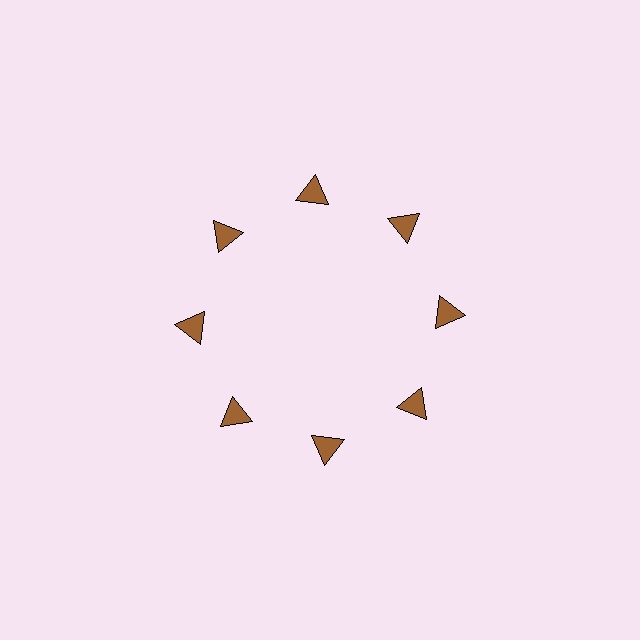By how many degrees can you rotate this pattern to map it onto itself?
The pattern maps onto itself every 45 degrees of rotation.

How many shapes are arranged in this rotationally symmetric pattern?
There are 8 shapes, arranged in 8 groups of 1.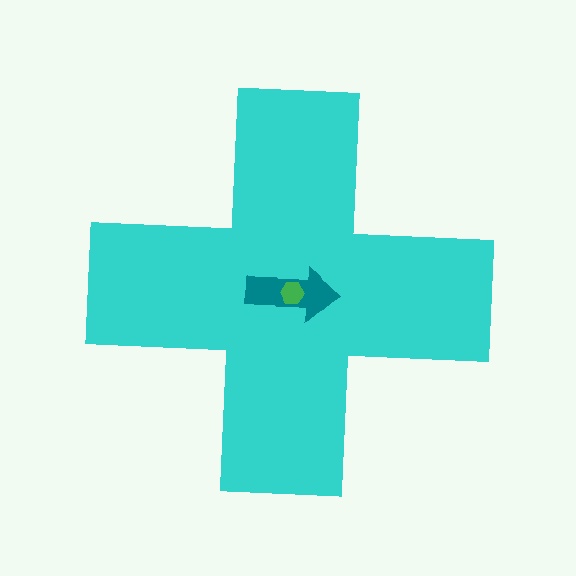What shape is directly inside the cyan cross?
The teal arrow.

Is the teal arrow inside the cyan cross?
Yes.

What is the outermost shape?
The cyan cross.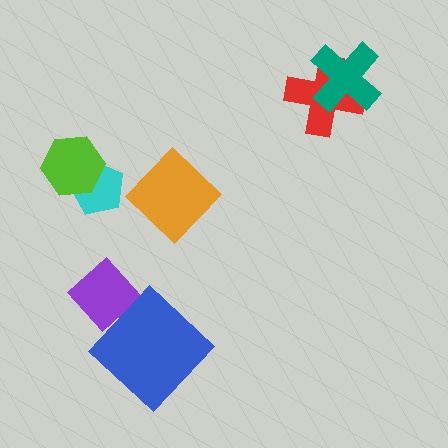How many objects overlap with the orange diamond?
0 objects overlap with the orange diamond.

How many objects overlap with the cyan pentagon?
1 object overlaps with the cyan pentagon.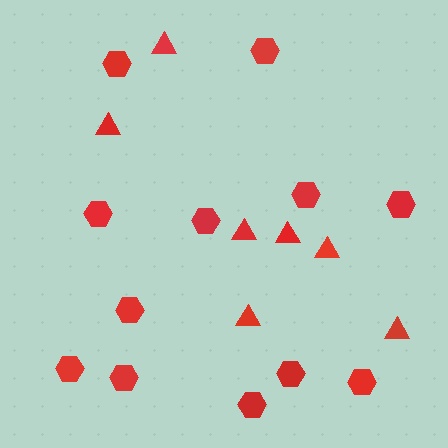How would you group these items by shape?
There are 2 groups: one group of triangles (7) and one group of hexagons (12).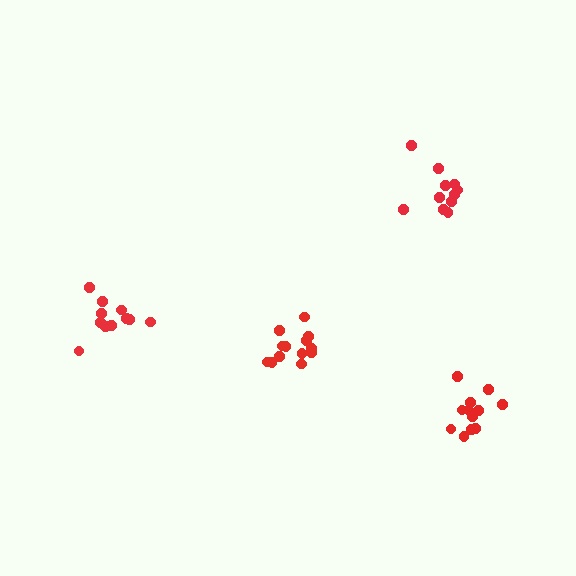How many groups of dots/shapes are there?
There are 4 groups.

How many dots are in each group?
Group 1: 11 dots, Group 2: 13 dots, Group 3: 12 dots, Group 4: 11 dots (47 total).